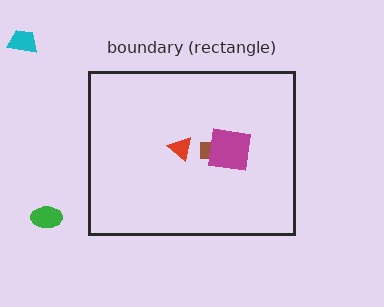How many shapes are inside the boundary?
4 inside, 2 outside.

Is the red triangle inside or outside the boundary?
Inside.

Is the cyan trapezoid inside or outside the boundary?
Outside.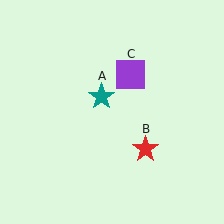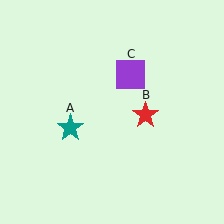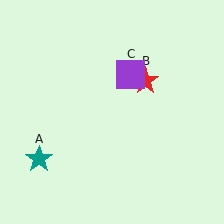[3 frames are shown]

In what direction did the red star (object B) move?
The red star (object B) moved up.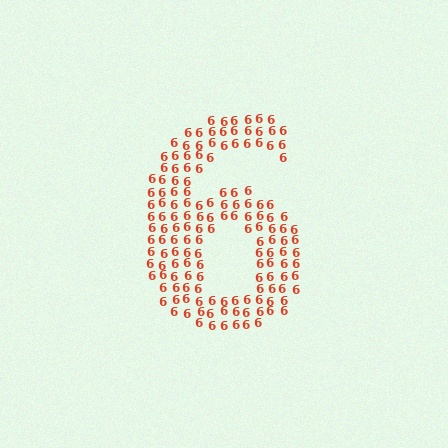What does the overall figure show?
The overall figure shows the digit 6.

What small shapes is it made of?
It is made of small digit 6's.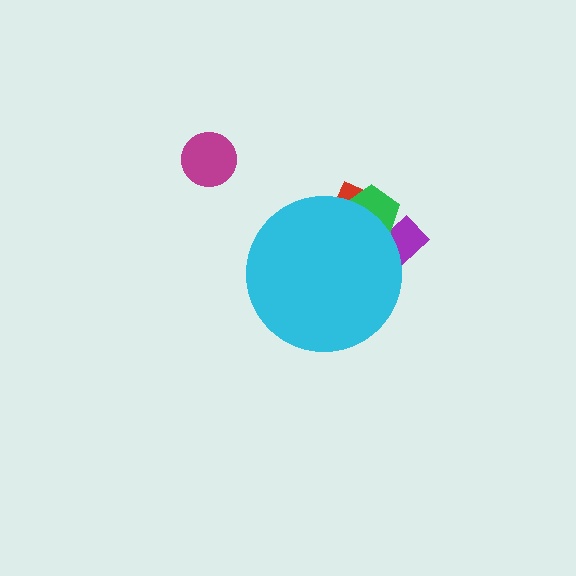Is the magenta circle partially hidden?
No, the magenta circle is fully visible.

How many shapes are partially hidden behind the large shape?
3 shapes are partially hidden.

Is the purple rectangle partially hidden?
Yes, the purple rectangle is partially hidden behind the cyan circle.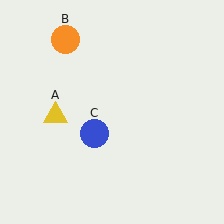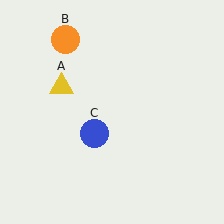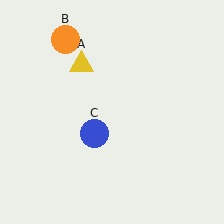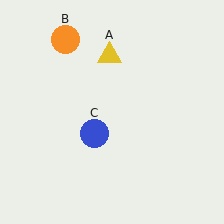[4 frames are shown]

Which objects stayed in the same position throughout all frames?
Orange circle (object B) and blue circle (object C) remained stationary.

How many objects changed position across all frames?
1 object changed position: yellow triangle (object A).